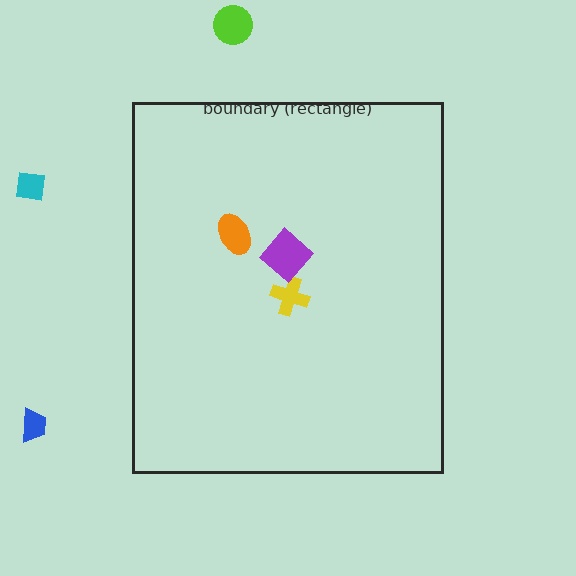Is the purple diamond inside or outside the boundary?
Inside.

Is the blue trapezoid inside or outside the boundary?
Outside.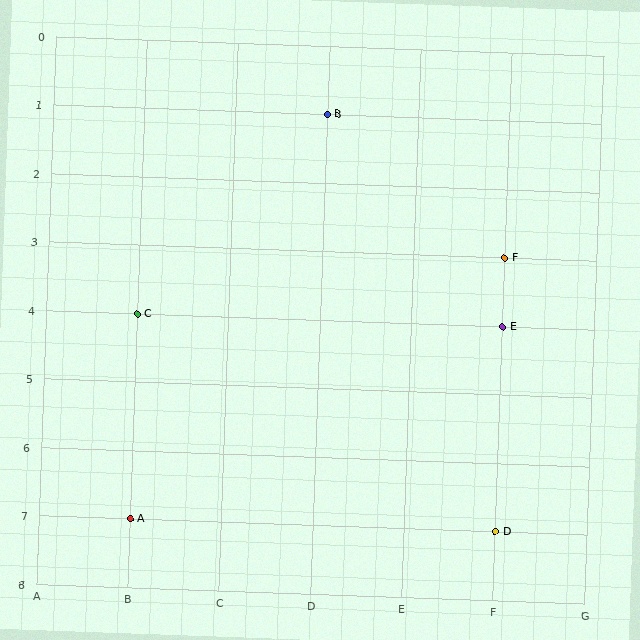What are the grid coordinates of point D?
Point D is at grid coordinates (F, 7).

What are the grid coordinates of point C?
Point C is at grid coordinates (B, 4).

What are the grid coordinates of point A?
Point A is at grid coordinates (B, 7).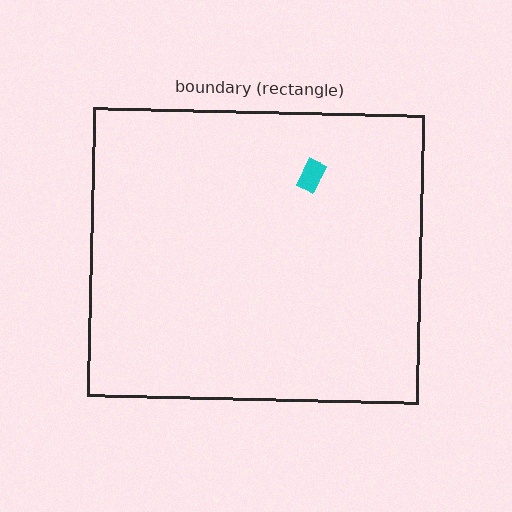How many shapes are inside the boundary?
1 inside, 0 outside.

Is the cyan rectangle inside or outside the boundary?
Inside.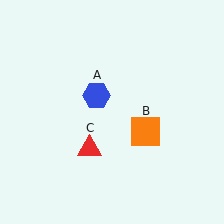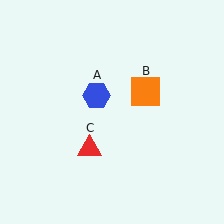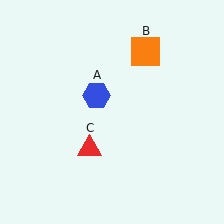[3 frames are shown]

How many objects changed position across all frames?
1 object changed position: orange square (object B).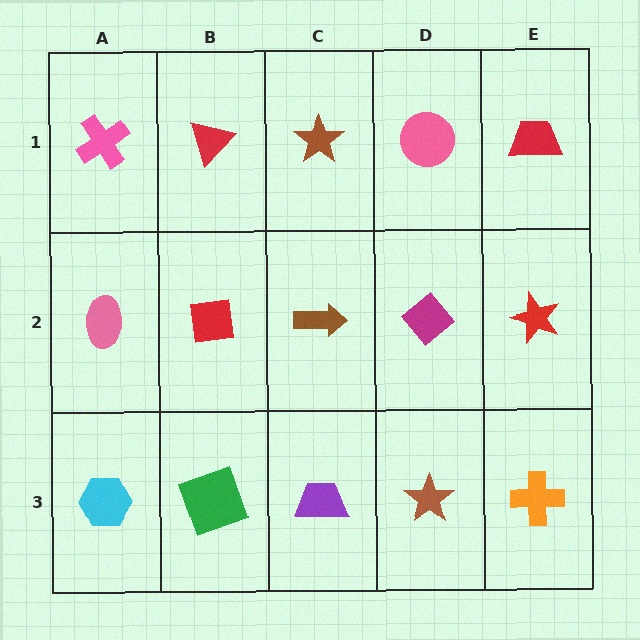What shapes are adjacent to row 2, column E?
A red trapezoid (row 1, column E), an orange cross (row 3, column E), a magenta diamond (row 2, column D).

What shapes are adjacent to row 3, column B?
A red square (row 2, column B), a cyan hexagon (row 3, column A), a purple trapezoid (row 3, column C).